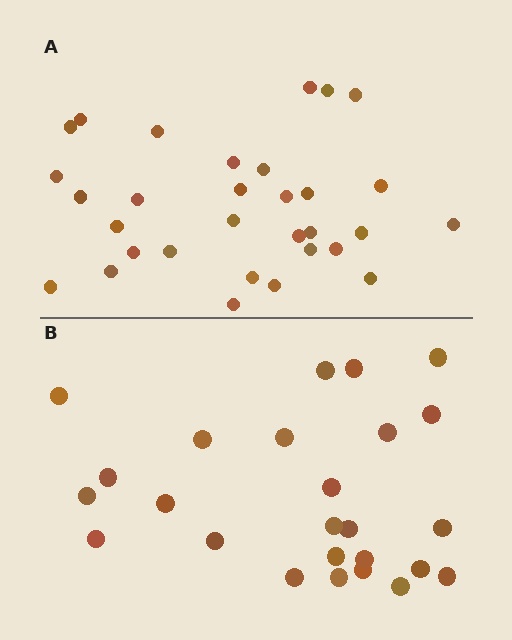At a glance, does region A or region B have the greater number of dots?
Region A (the top region) has more dots.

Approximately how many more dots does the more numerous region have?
Region A has about 6 more dots than region B.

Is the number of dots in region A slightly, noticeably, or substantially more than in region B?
Region A has only slightly more — the two regions are fairly close. The ratio is roughly 1.2 to 1.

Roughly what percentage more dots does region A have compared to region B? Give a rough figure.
About 25% more.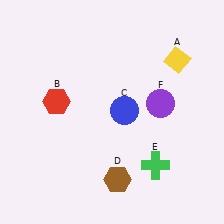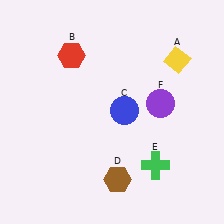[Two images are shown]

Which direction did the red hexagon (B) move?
The red hexagon (B) moved up.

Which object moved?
The red hexagon (B) moved up.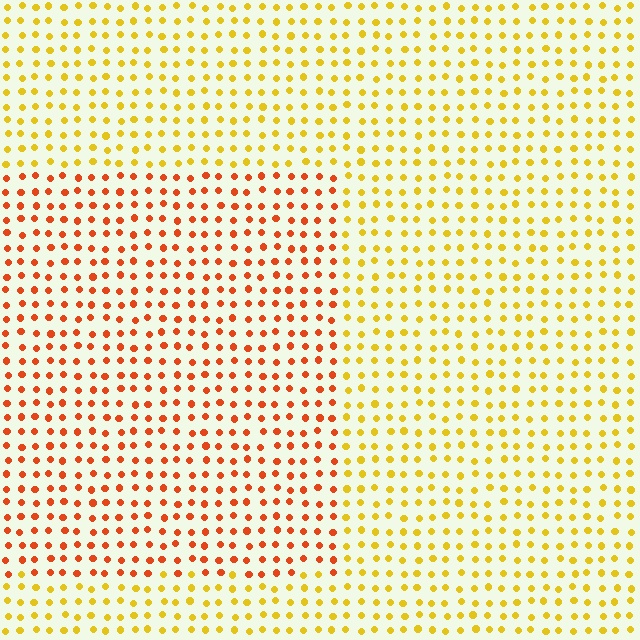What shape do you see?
I see a rectangle.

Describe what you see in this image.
The image is filled with small yellow elements in a uniform arrangement. A rectangle-shaped region is visible where the elements are tinted to a slightly different hue, forming a subtle color boundary.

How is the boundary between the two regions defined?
The boundary is defined purely by a slight shift in hue (about 38 degrees). Spacing, size, and orientation are identical on both sides.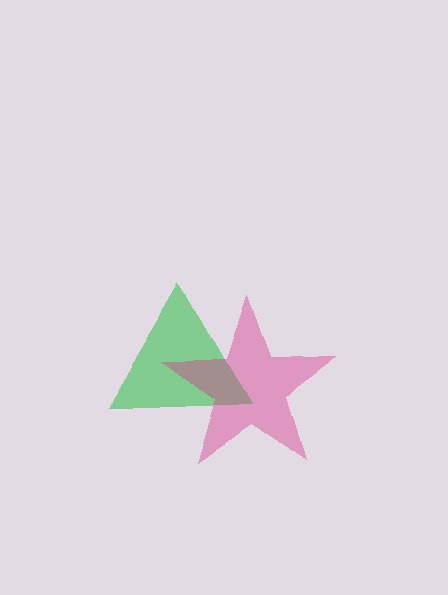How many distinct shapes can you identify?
There are 2 distinct shapes: a green triangle, a magenta star.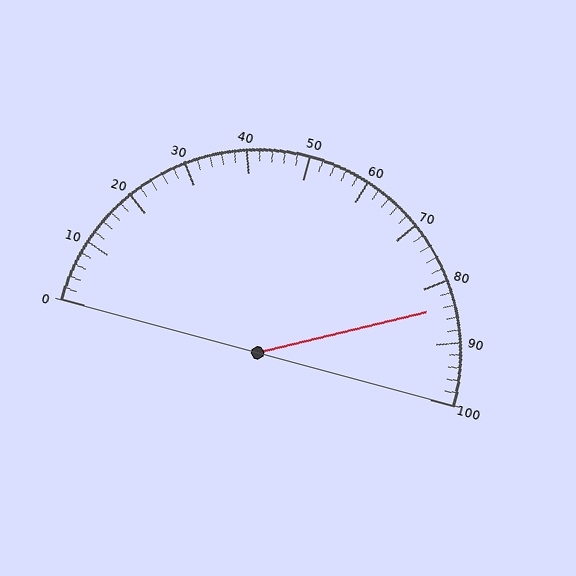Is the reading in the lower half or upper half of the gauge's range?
The reading is in the upper half of the range (0 to 100).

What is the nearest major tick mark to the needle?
The nearest major tick mark is 80.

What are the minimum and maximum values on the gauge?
The gauge ranges from 0 to 100.